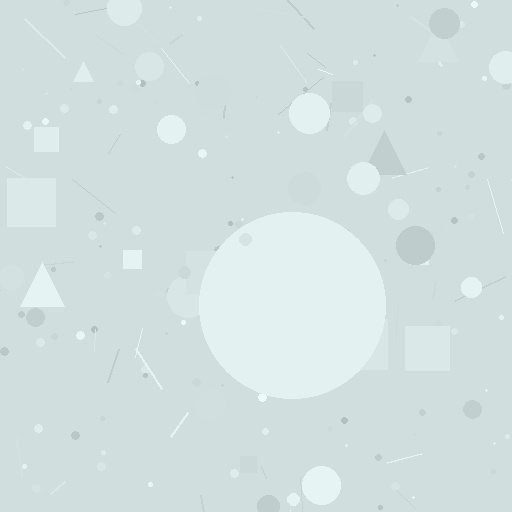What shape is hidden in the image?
A circle is hidden in the image.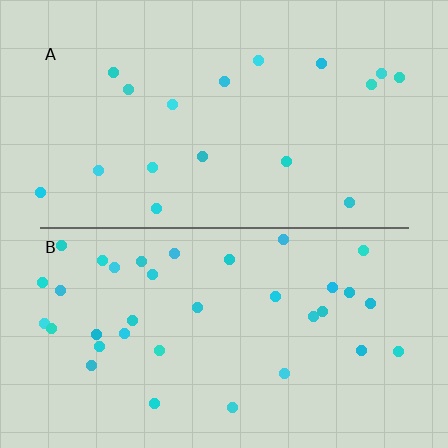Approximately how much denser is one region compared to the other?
Approximately 2.0× — region B over region A.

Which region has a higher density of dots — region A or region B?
B (the bottom).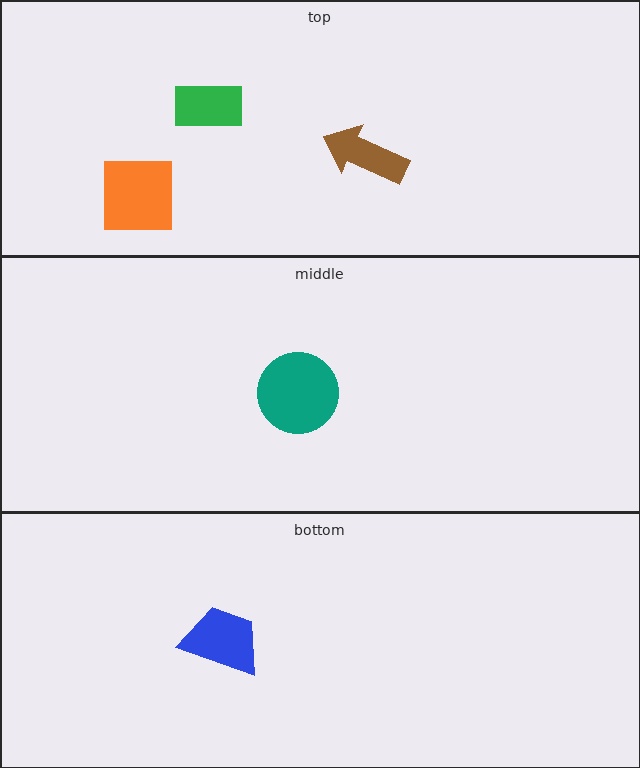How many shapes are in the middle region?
1.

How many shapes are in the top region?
3.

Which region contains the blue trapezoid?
The bottom region.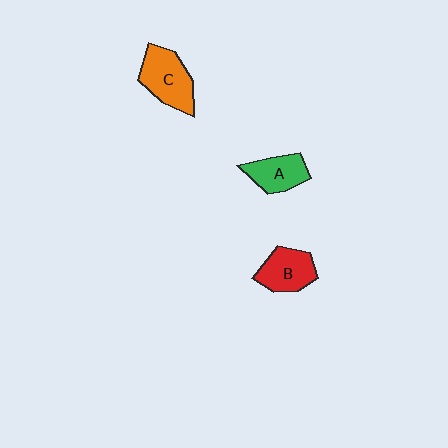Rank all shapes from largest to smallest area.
From largest to smallest: C (orange), B (red), A (green).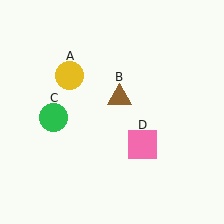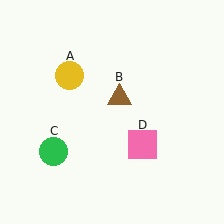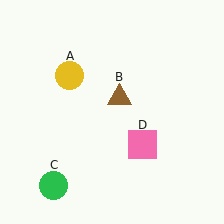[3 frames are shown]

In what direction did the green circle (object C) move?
The green circle (object C) moved down.